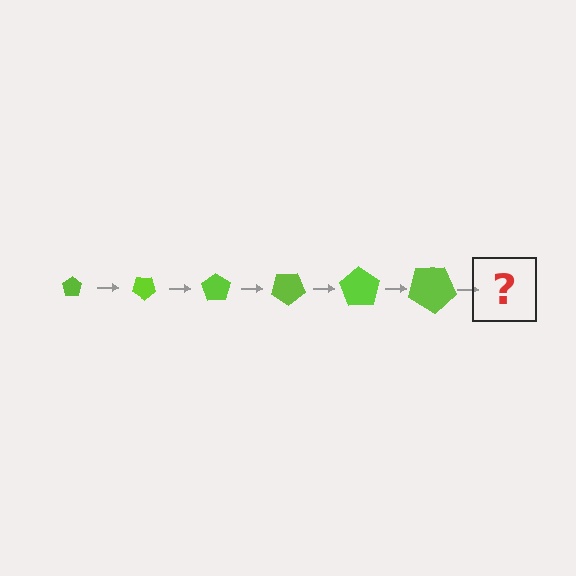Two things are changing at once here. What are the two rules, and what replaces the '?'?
The two rules are that the pentagon grows larger each step and it rotates 35 degrees each step. The '?' should be a pentagon, larger than the previous one and rotated 210 degrees from the start.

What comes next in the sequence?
The next element should be a pentagon, larger than the previous one and rotated 210 degrees from the start.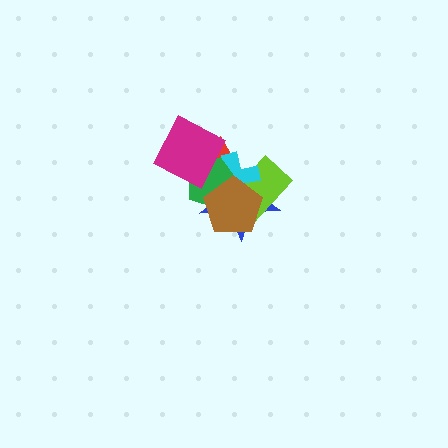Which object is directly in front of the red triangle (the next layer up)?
The blue star is directly in front of the red triangle.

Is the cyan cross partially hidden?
Yes, it is partially covered by another shape.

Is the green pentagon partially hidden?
Yes, it is partially covered by another shape.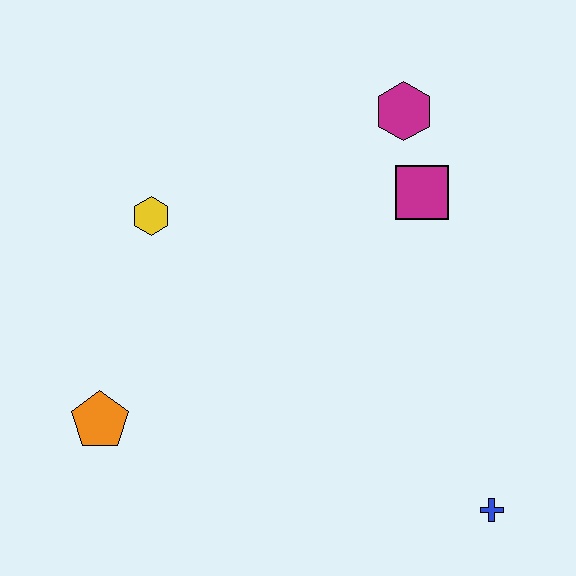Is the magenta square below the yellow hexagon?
No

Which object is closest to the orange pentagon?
The yellow hexagon is closest to the orange pentagon.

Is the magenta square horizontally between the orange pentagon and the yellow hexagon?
No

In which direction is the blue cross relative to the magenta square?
The blue cross is below the magenta square.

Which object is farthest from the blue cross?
The yellow hexagon is farthest from the blue cross.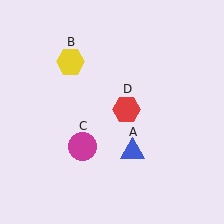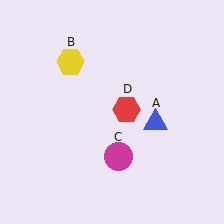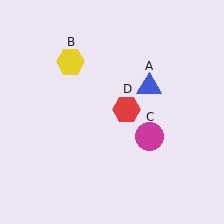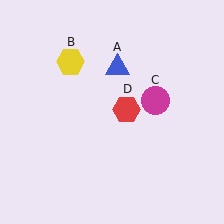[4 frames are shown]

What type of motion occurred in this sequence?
The blue triangle (object A), magenta circle (object C) rotated counterclockwise around the center of the scene.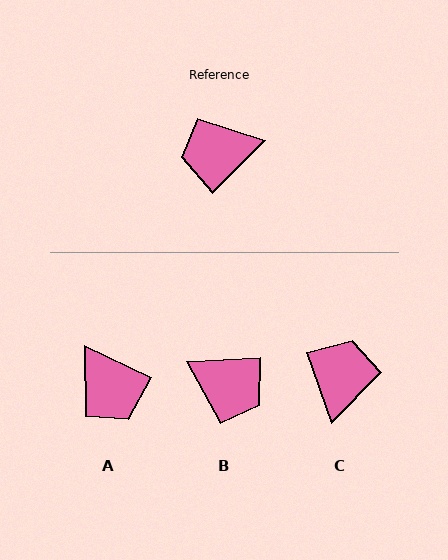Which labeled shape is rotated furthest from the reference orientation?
B, about 138 degrees away.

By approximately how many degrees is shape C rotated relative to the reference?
Approximately 116 degrees clockwise.